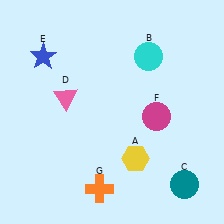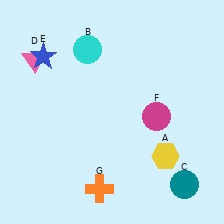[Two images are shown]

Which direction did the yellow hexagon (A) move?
The yellow hexagon (A) moved right.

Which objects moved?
The objects that moved are: the yellow hexagon (A), the cyan circle (B), the pink triangle (D).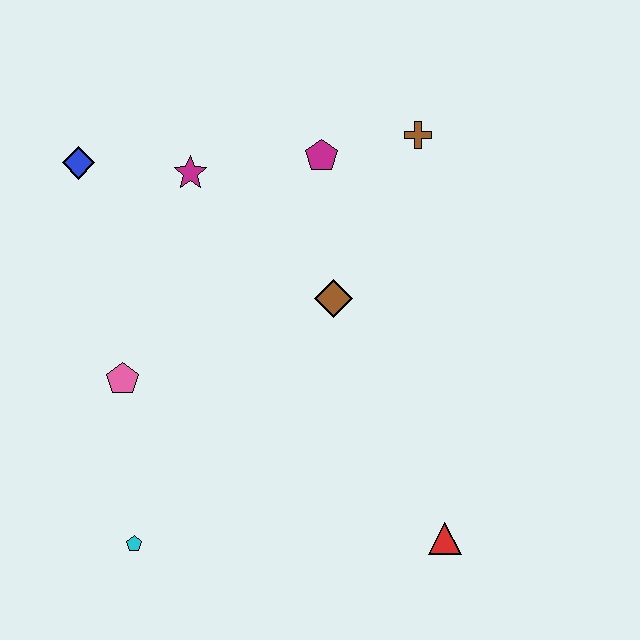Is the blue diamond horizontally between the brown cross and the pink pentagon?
No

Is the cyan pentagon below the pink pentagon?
Yes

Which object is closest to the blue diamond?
The magenta star is closest to the blue diamond.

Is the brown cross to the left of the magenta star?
No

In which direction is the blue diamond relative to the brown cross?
The blue diamond is to the left of the brown cross.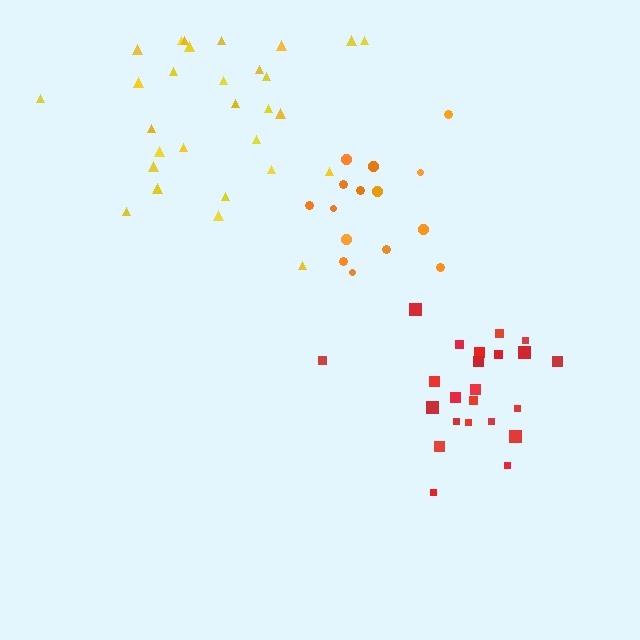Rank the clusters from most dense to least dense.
red, orange, yellow.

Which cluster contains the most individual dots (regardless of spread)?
Yellow (29).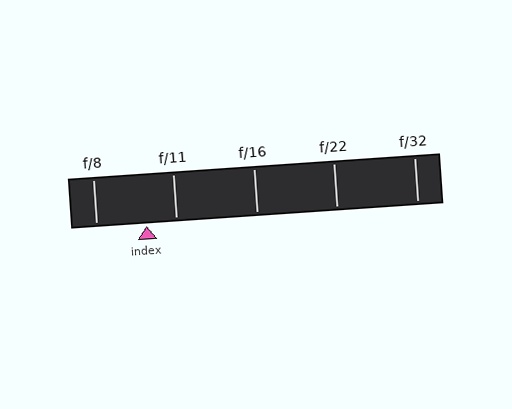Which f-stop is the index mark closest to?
The index mark is closest to f/11.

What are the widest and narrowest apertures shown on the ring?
The widest aperture shown is f/8 and the narrowest is f/32.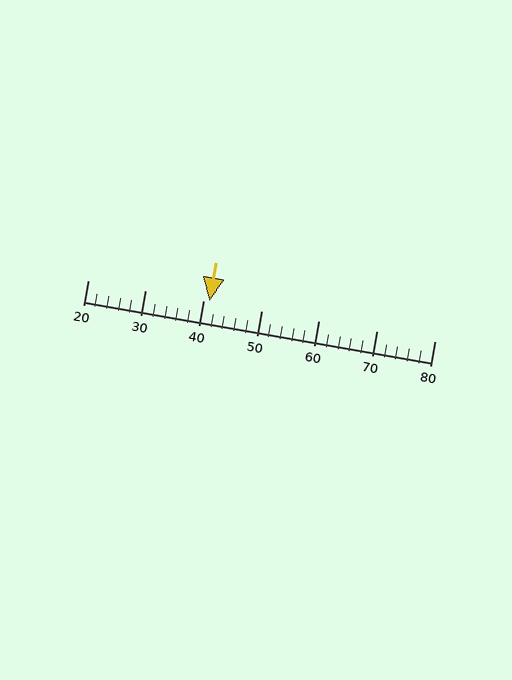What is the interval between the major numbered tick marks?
The major tick marks are spaced 10 units apart.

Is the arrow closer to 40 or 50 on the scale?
The arrow is closer to 40.